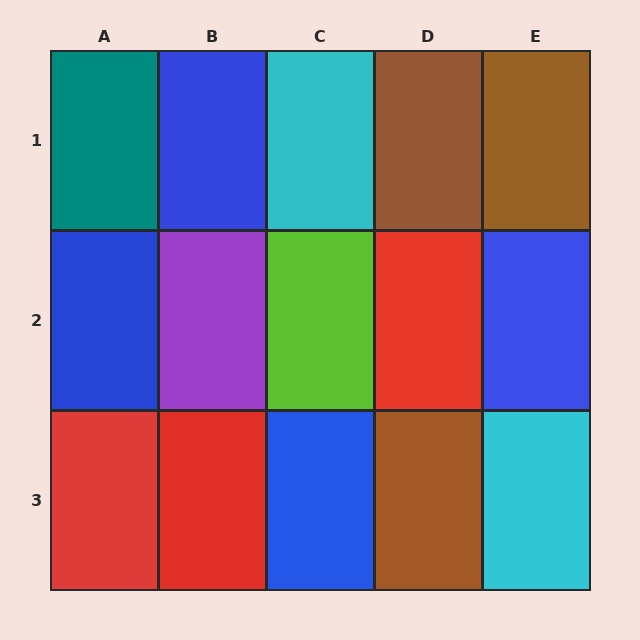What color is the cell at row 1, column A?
Teal.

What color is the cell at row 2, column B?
Purple.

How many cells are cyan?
2 cells are cyan.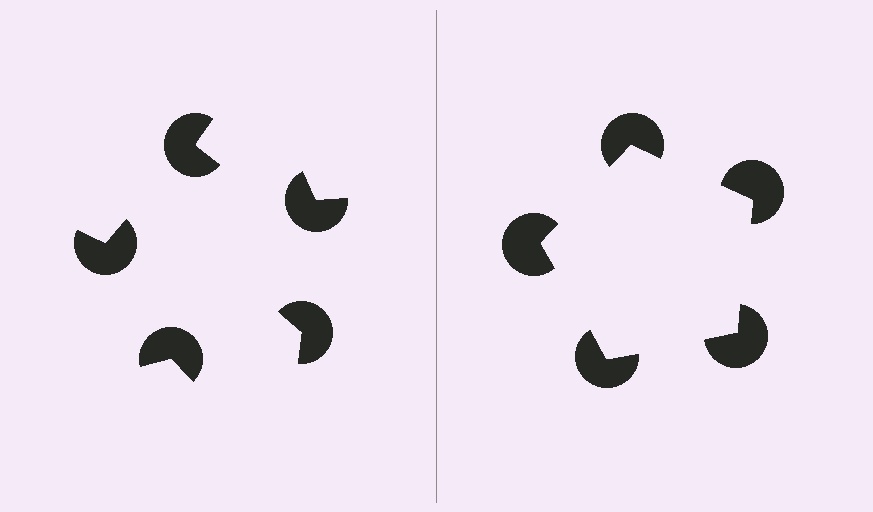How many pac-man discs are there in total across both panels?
10 — 5 on each side.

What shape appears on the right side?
An illusory pentagon.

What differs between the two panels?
The pac-man discs are positioned identically on both sides; only the wedge orientations differ. On the right they align to a pentagon; on the left they are misaligned.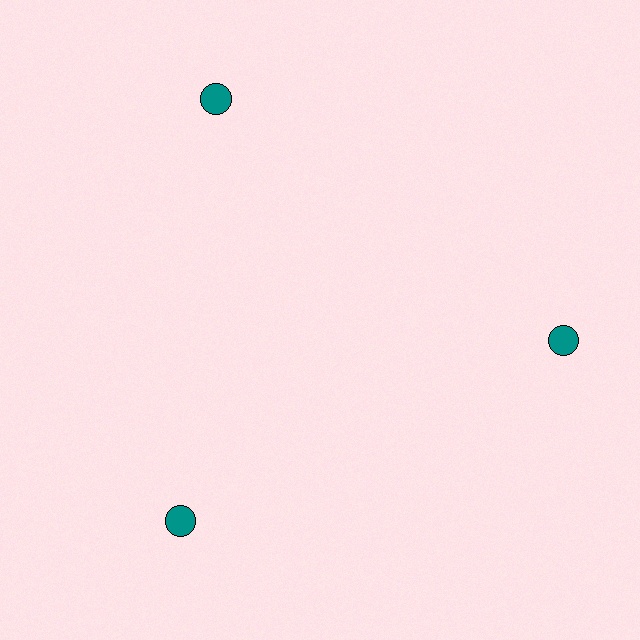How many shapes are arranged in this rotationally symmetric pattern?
There are 3 shapes, arranged in 3 groups of 1.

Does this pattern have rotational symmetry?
Yes, this pattern has 3-fold rotational symmetry. It looks the same after rotating 120 degrees around the center.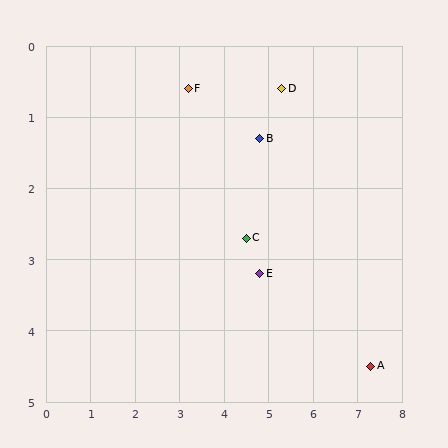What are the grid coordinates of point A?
Point A is at approximately (7.3, 4.5).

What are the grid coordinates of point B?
Point B is at approximately (4.8, 1.3).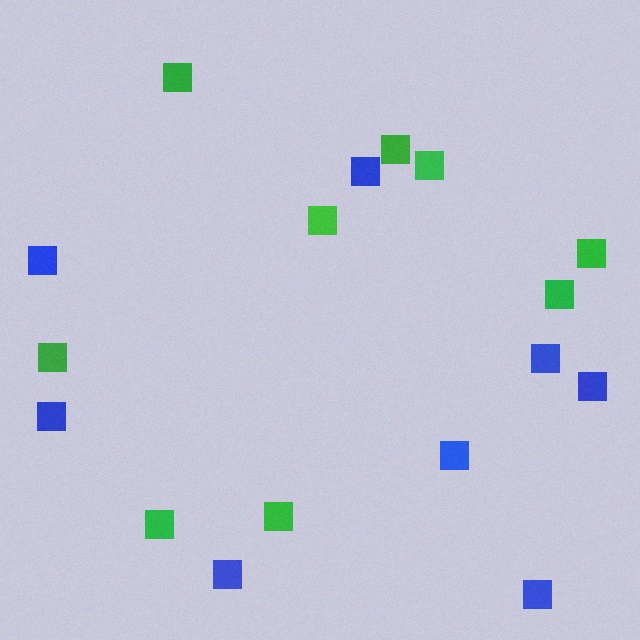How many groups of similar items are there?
There are 2 groups: one group of blue squares (8) and one group of green squares (9).